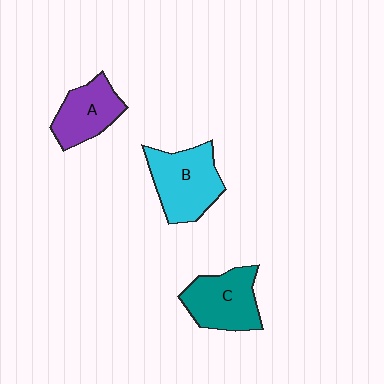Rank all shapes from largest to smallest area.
From largest to smallest: B (cyan), C (teal), A (purple).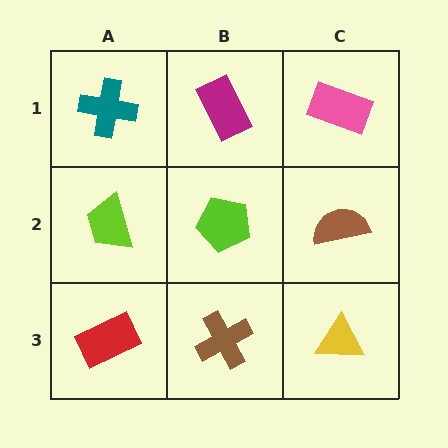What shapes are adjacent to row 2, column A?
A teal cross (row 1, column A), a red rectangle (row 3, column A), a lime pentagon (row 2, column B).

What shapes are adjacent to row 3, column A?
A lime trapezoid (row 2, column A), a brown cross (row 3, column B).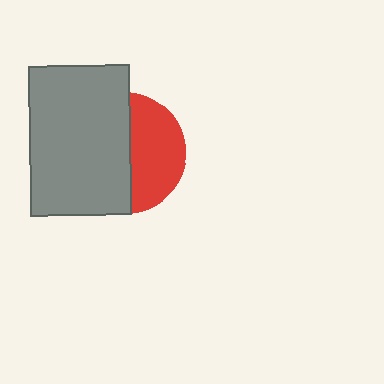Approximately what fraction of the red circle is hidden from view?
Roughly 56% of the red circle is hidden behind the gray rectangle.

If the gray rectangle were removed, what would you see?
You would see the complete red circle.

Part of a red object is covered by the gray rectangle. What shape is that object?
It is a circle.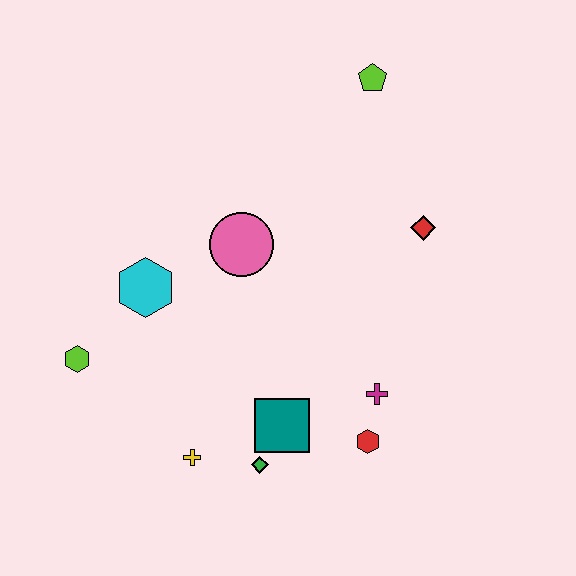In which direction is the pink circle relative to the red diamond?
The pink circle is to the left of the red diamond.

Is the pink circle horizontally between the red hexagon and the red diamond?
No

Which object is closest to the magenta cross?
The red hexagon is closest to the magenta cross.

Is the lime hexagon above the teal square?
Yes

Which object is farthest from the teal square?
The lime pentagon is farthest from the teal square.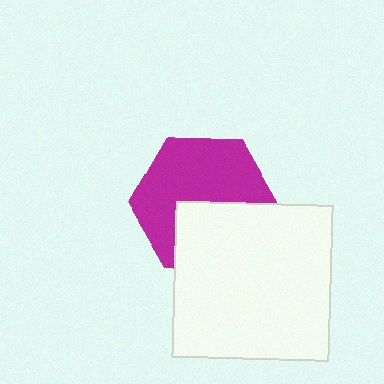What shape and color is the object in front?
The object in front is a white square.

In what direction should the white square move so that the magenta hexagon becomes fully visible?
The white square should move down. That is the shortest direction to clear the overlap and leave the magenta hexagon fully visible.